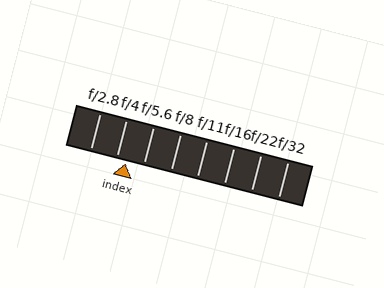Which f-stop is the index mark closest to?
The index mark is closest to f/4.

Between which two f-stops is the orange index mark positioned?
The index mark is between f/4 and f/5.6.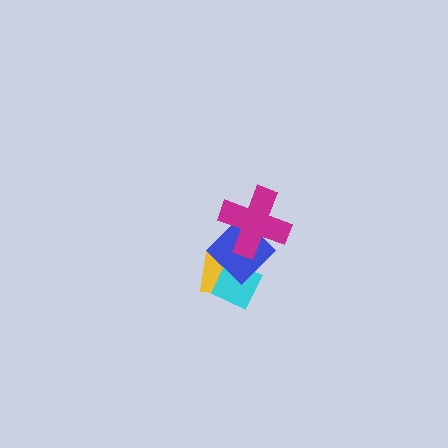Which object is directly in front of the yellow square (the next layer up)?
The cyan diamond is directly in front of the yellow square.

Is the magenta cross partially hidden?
No, no other shape covers it.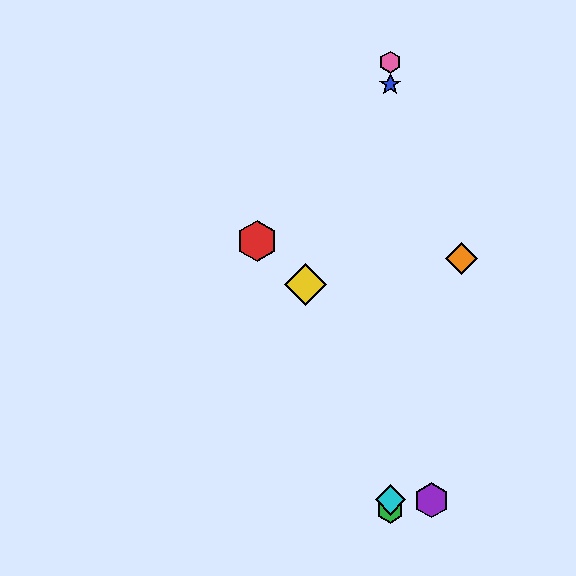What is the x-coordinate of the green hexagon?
The green hexagon is at x≈390.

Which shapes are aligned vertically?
The blue star, the green hexagon, the cyan diamond, the pink hexagon are aligned vertically.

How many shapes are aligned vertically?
4 shapes (the blue star, the green hexagon, the cyan diamond, the pink hexagon) are aligned vertically.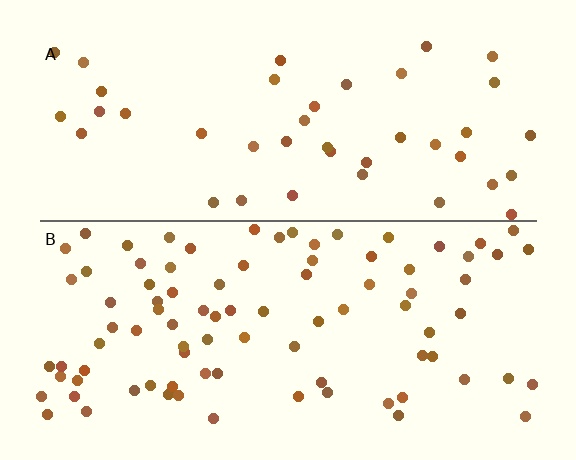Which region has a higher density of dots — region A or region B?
B (the bottom).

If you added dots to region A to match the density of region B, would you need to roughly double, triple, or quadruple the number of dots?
Approximately double.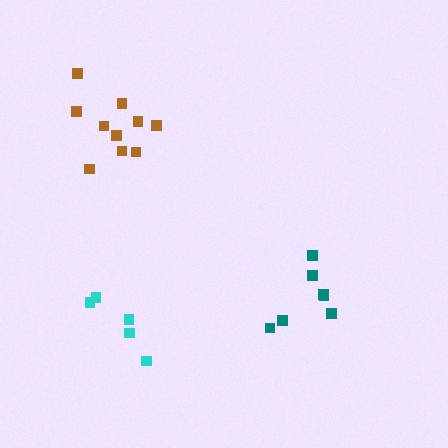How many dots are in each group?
Group 1: 7 dots, Group 2: 10 dots, Group 3: 5 dots (22 total).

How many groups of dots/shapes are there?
There are 3 groups.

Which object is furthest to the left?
The brown cluster is leftmost.